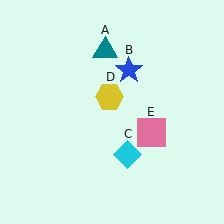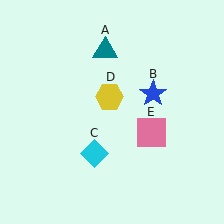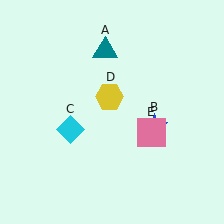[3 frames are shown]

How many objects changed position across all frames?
2 objects changed position: blue star (object B), cyan diamond (object C).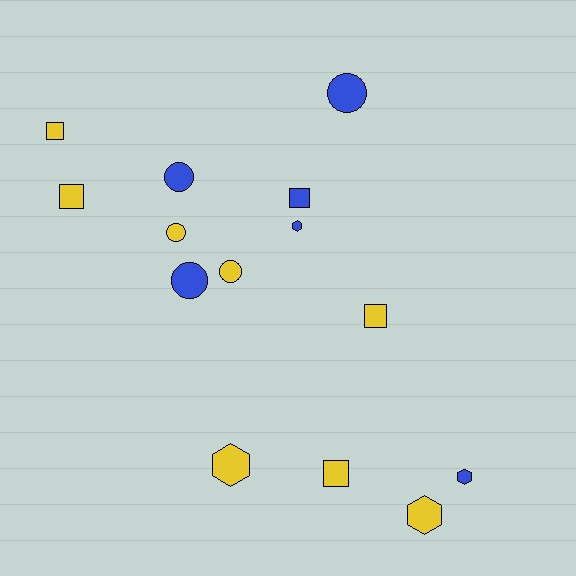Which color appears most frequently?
Yellow, with 8 objects.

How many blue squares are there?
There is 1 blue square.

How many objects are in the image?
There are 14 objects.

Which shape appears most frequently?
Square, with 5 objects.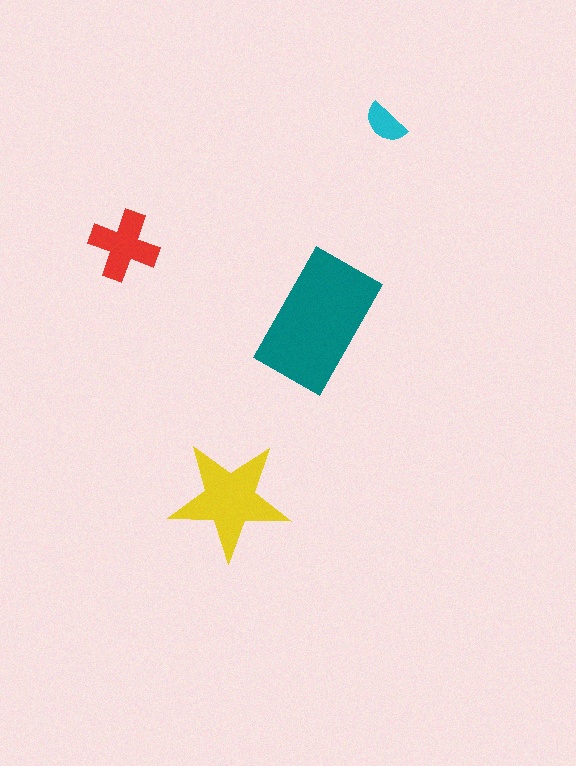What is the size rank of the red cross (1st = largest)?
3rd.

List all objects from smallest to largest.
The cyan semicircle, the red cross, the yellow star, the teal rectangle.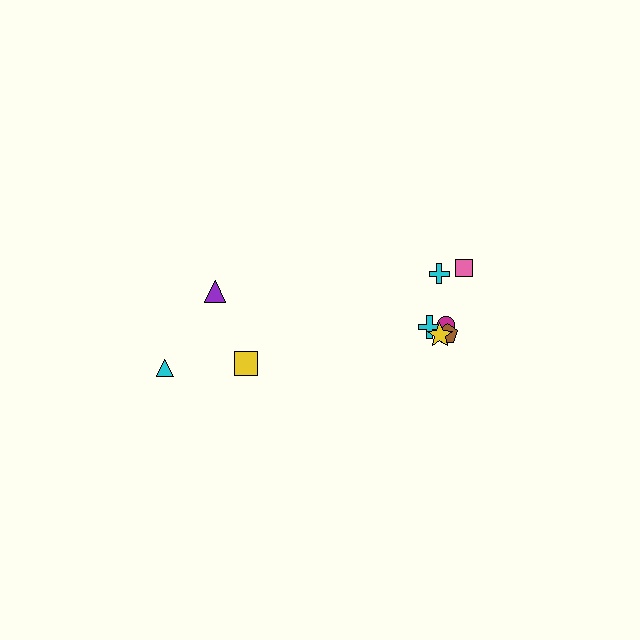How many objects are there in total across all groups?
There are 9 objects.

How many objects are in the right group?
There are 6 objects.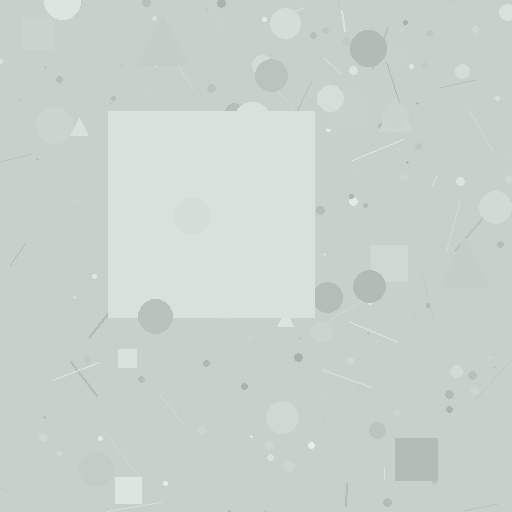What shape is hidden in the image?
A square is hidden in the image.